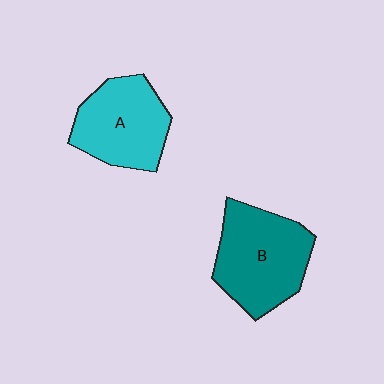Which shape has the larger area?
Shape B (teal).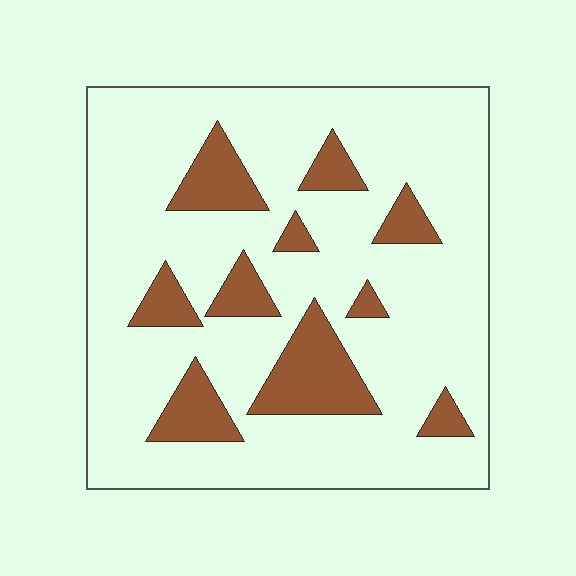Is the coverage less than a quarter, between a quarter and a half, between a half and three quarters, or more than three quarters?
Less than a quarter.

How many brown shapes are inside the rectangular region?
10.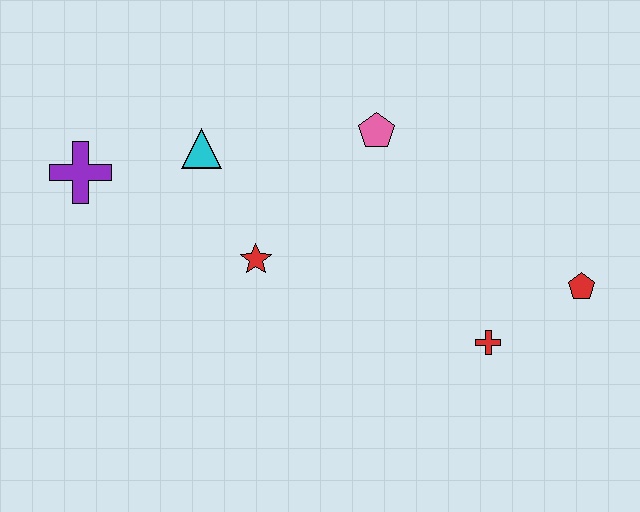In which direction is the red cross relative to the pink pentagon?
The red cross is below the pink pentagon.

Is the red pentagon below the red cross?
No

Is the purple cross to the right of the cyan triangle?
No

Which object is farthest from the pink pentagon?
The purple cross is farthest from the pink pentagon.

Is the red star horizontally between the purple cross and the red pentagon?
Yes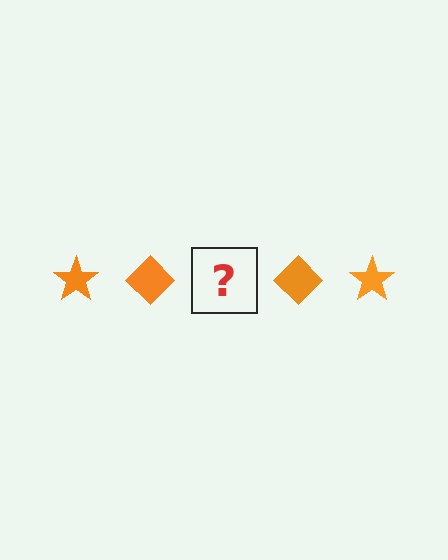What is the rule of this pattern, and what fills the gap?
The rule is that the pattern cycles through star, diamond shapes in orange. The gap should be filled with an orange star.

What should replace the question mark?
The question mark should be replaced with an orange star.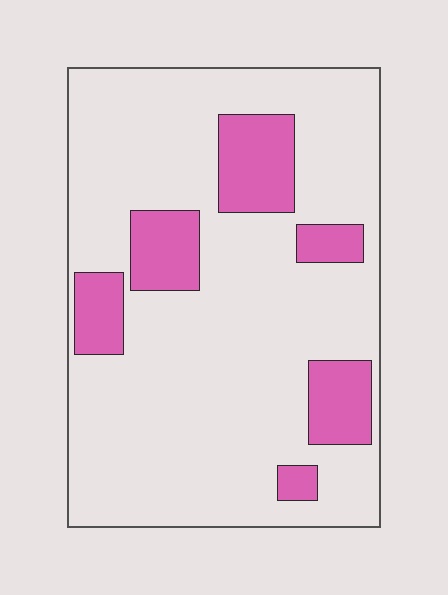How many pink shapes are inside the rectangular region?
6.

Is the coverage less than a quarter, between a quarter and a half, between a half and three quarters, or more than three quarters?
Less than a quarter.